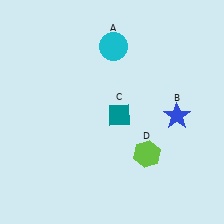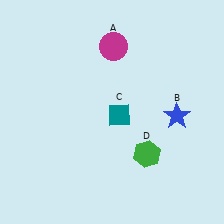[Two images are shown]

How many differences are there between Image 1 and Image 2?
There are 2 differences between the two images.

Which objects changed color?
A changed from cyan to magenta. D changed from lime to green.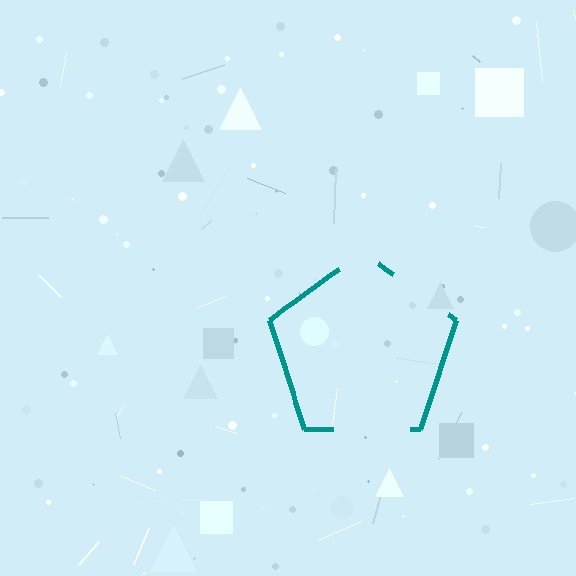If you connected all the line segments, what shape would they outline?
They would outline a pentagon.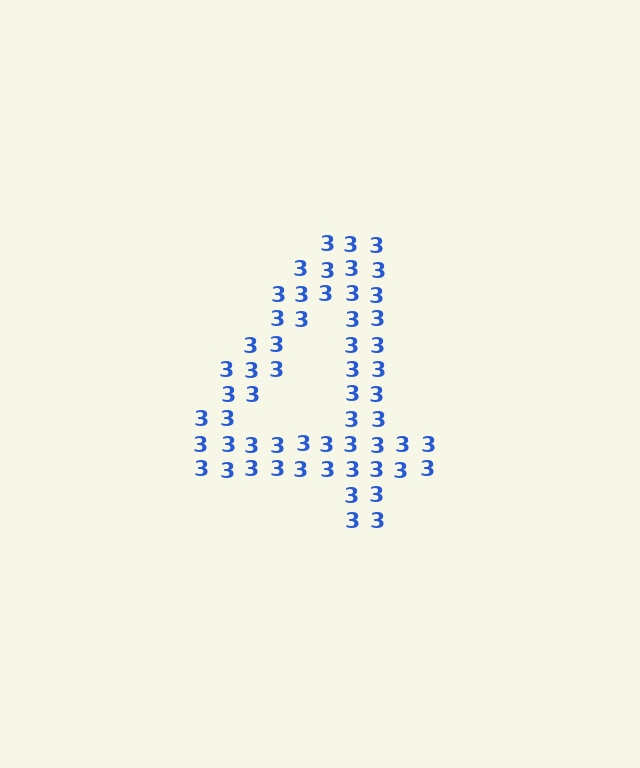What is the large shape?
The large shape is the digit 4.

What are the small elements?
The small elements are digit 3's.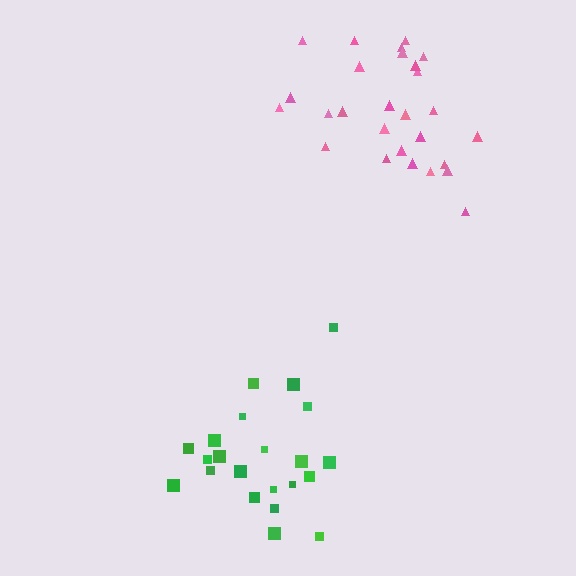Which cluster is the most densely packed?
Green.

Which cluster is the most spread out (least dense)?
Pink.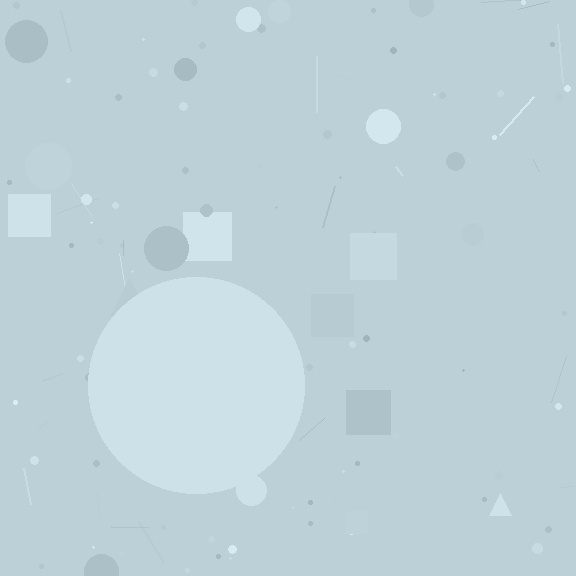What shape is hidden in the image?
A circle is hidden in the image.